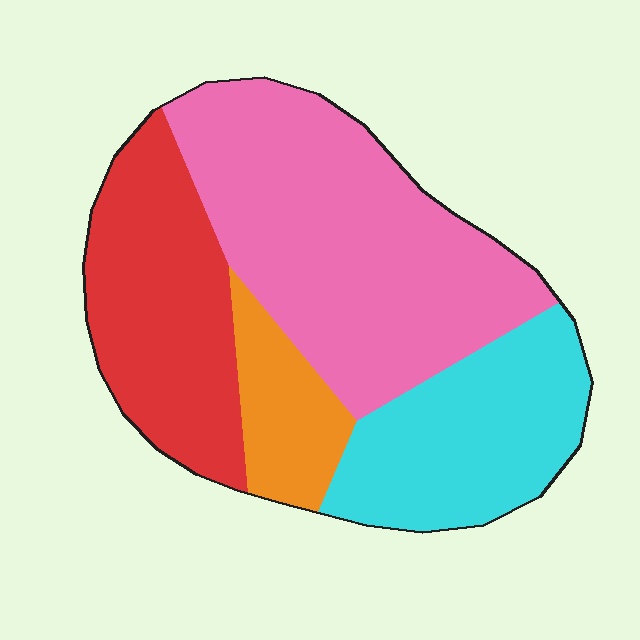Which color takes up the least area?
Orange, at roughly 10%.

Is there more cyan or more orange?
Cyan.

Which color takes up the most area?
Pink, at roughly 40%.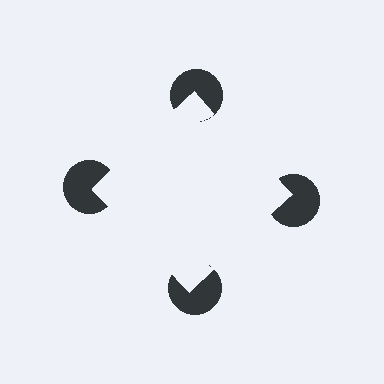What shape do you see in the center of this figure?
An illusory square — its edges are inferred from the aligned wedge cuts in the pac-man discs, not physically drawn.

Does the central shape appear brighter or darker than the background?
It typically appears slightly brighter than the background, even though no actual brightness change is drawn.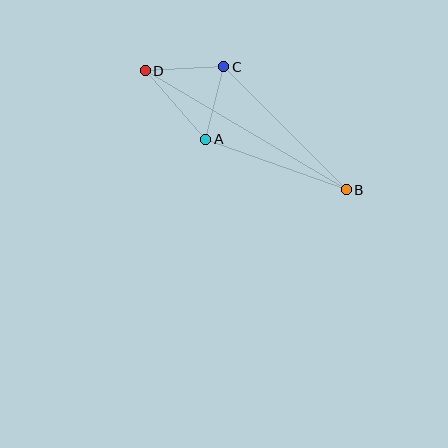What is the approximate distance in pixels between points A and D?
The distance between A and D is approximately 91 pixels.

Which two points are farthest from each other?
Points B and D are farthest from each other.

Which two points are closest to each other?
Points A and C are closest to each other.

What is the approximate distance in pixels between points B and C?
The distance between B and C is approximately 173 pixels.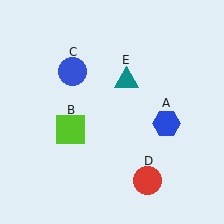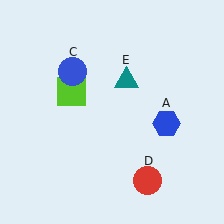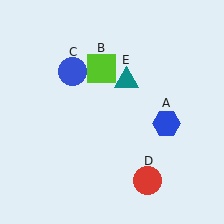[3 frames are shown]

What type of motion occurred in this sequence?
The lime square (object B) rotated clockwise around the center of the scene.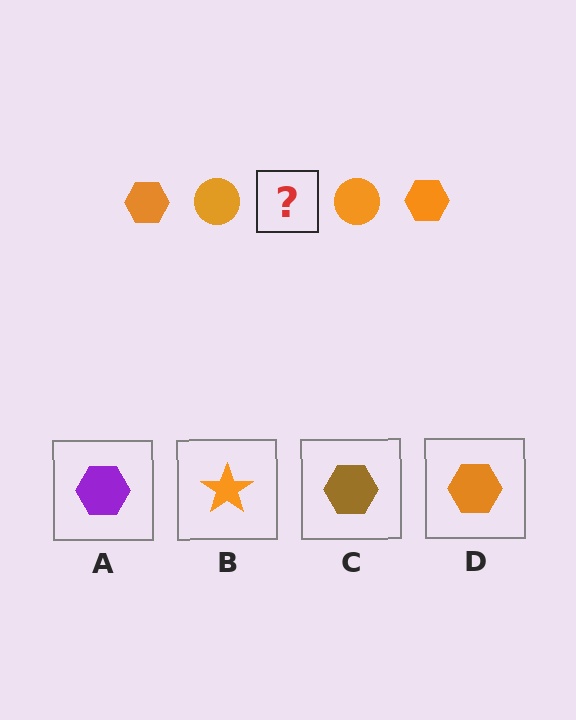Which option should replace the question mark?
Option D.